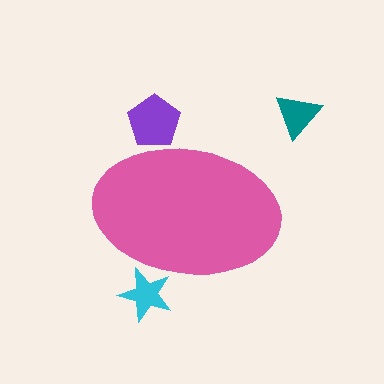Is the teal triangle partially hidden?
No, the teal triangle is fully visible.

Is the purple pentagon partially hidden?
Yes, the purple pentagon is partially hidden behind the pink ellipse.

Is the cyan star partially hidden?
Yes, the cyan star is partially hidden behind the pink ellipse.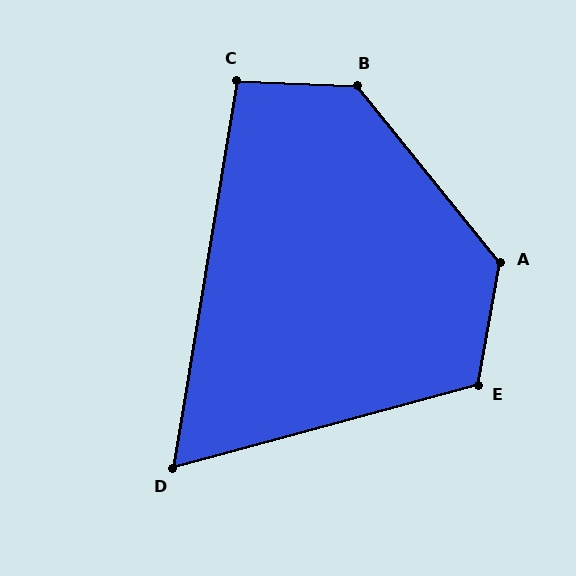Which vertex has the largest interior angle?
B, at approximately 131 degrees.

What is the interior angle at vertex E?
Approximately 115 degrees (obtuse).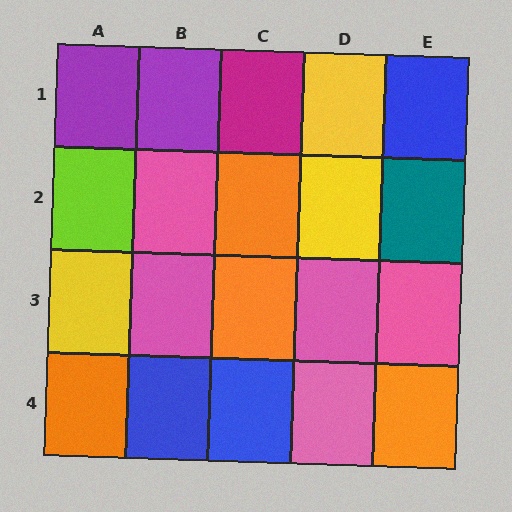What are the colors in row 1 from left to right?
Purple, purple, magenta, yellow, blue.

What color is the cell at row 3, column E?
Pink.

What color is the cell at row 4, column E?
Orange.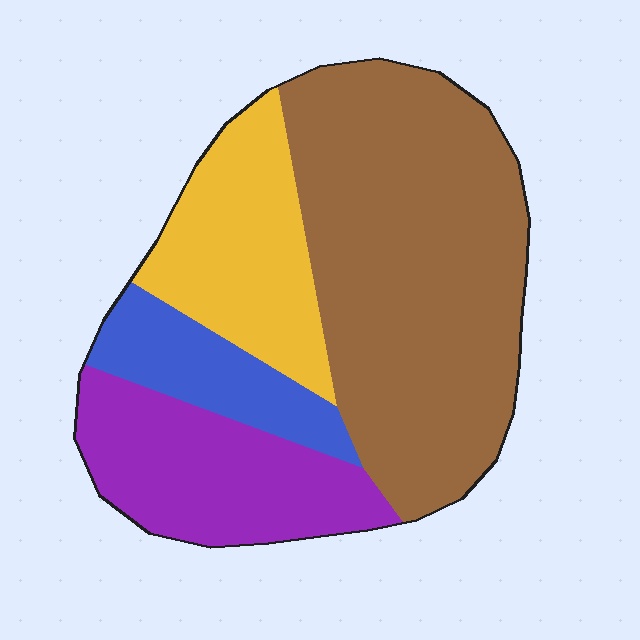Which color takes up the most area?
Brown, at roughly 50%.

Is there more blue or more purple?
Purple.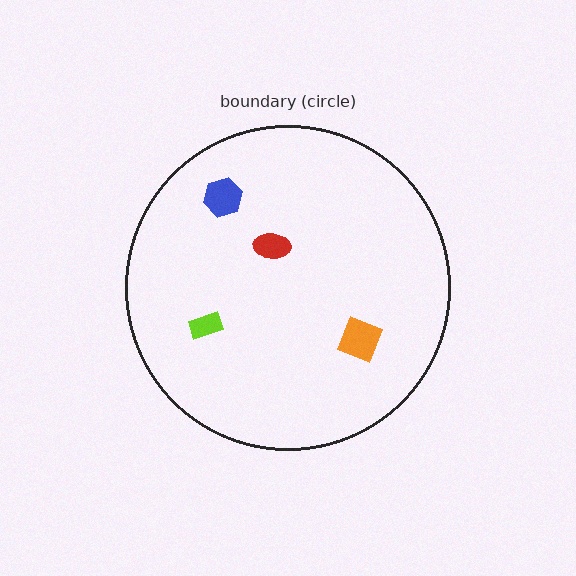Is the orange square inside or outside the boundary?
Inside.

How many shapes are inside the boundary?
4 inside, 0 outside.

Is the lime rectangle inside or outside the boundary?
Inside.